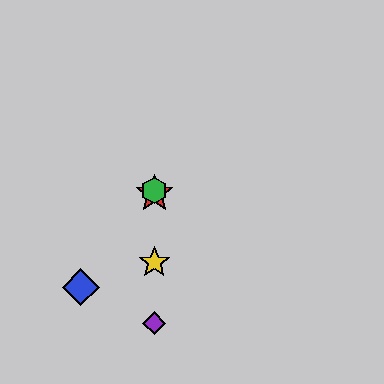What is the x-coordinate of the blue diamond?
The blue diamond is at x≈81.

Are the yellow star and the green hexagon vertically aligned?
Yes, both are at x≈154.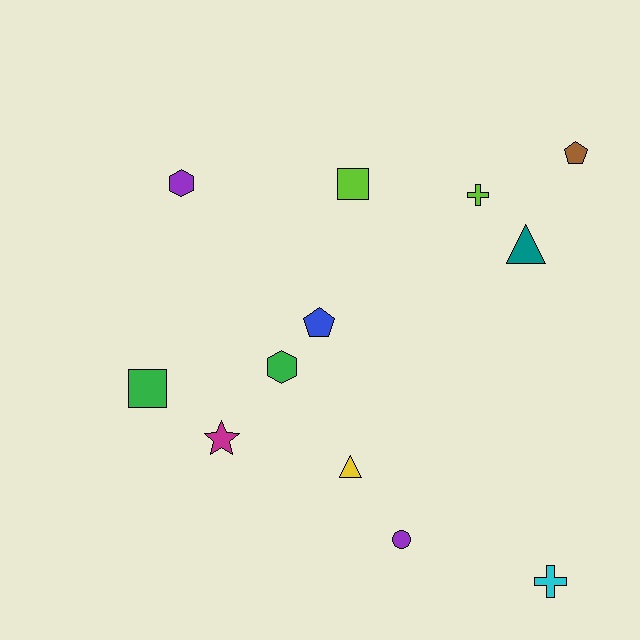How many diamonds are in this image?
There are no diamonds.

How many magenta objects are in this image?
There is 1 magenta object.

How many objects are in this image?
There are 12 objects.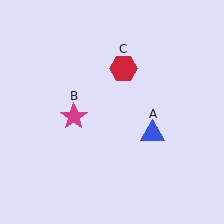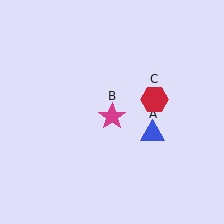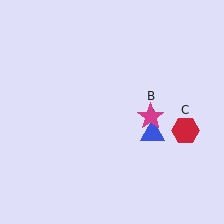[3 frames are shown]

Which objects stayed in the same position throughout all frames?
Blue triangle (object A) remained stationary.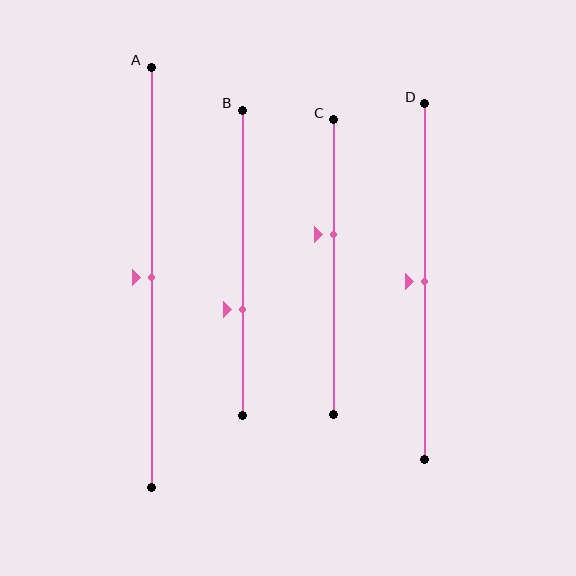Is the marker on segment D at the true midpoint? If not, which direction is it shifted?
Yes, the marker on segment D is at the true midpoint.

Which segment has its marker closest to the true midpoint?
Segment A has its marker closest to the true midpoint.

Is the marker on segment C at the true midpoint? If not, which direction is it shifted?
No, the marker on segment C is shifted upward by about 11% of the segment length.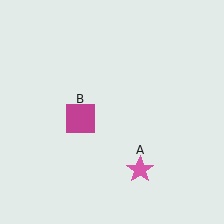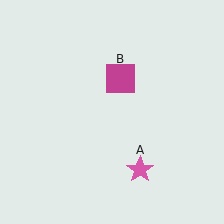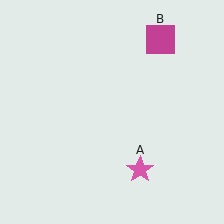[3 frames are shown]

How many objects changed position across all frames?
1 object changed position: magenta square (object B).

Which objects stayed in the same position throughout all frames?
Pink star (object A) remained stationary.